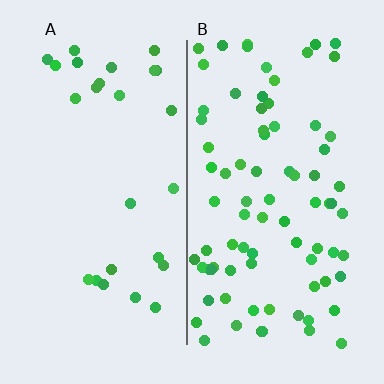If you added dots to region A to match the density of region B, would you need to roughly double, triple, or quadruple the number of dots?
Approximately triple.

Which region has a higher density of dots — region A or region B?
B (the right).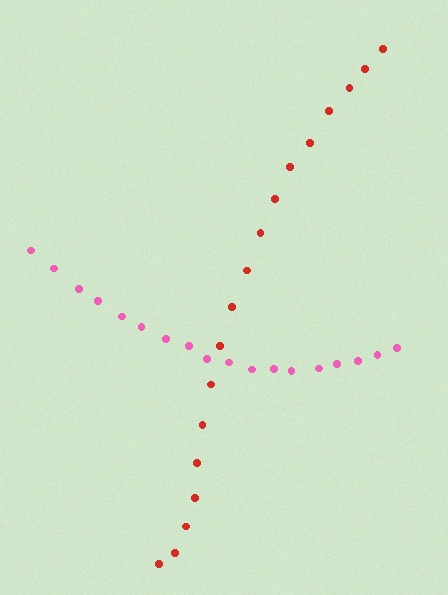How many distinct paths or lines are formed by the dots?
There are 2 distinct paths.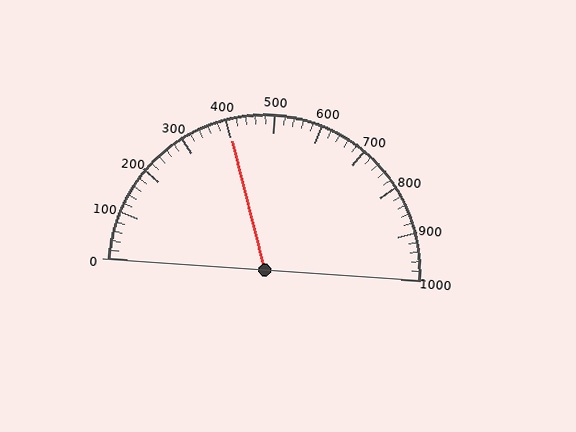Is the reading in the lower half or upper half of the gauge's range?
The reading is in the lower half of the range (0 to 1000).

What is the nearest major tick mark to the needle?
The nearest major tick mark is 400.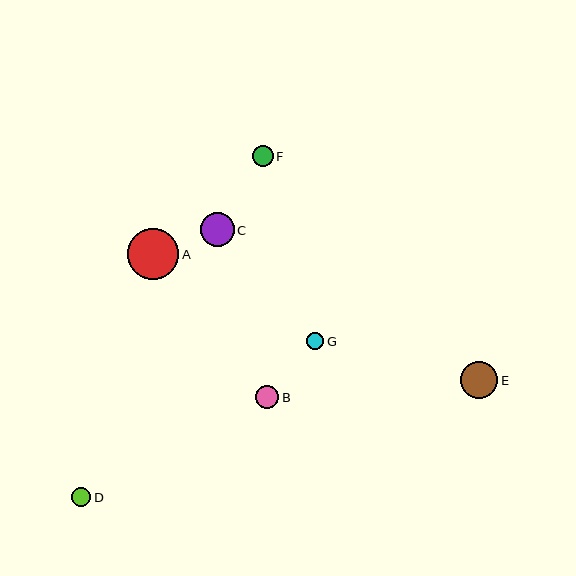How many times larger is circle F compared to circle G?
Circle F is approximately 1.2 times the size of circle G.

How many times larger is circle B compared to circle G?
Circle B is approximately 1.3 times the size of circle G.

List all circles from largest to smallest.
From largest to smallest: A, E, C, B, F, D, G.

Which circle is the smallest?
Circle G is the smallest with a size of approximately 17 pixels.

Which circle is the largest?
Circle A is the largest with a size of approximately 51 pixels.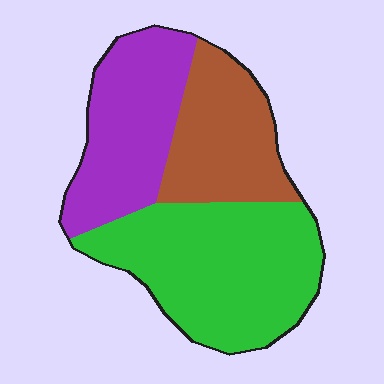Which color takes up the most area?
Green, at roughly 45%.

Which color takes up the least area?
Brown, at roughly 25%.